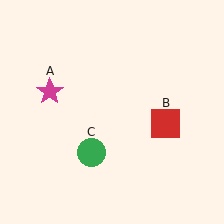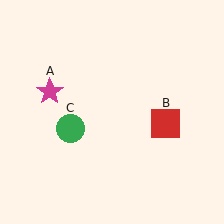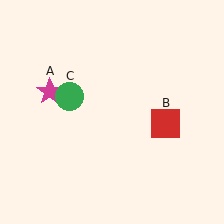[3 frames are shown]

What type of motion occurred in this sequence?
The green circle (object C) rotated clockwise around the center of the scene.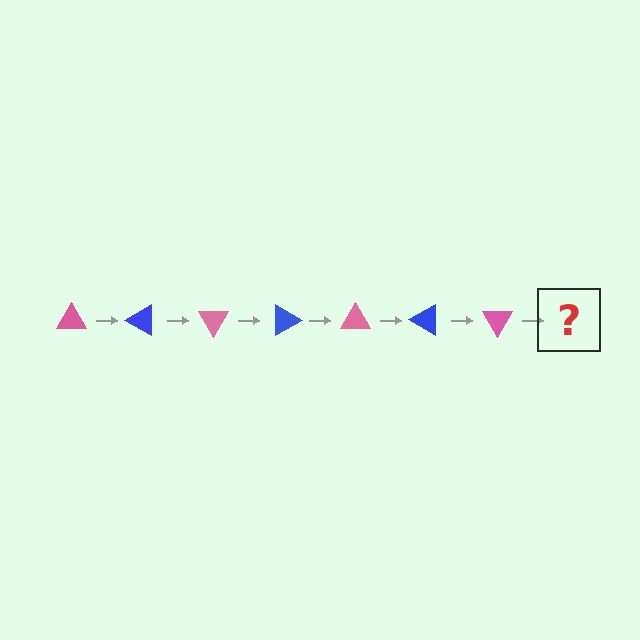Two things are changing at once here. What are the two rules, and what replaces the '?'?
The two rules are that it rotates 30 degrees each step and the color cycles through pink and blue. The '?' should be a blue triangle, rotated 210 degrees from the start.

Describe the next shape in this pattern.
It should be a blue triangle, rotated 210 degrees from the start.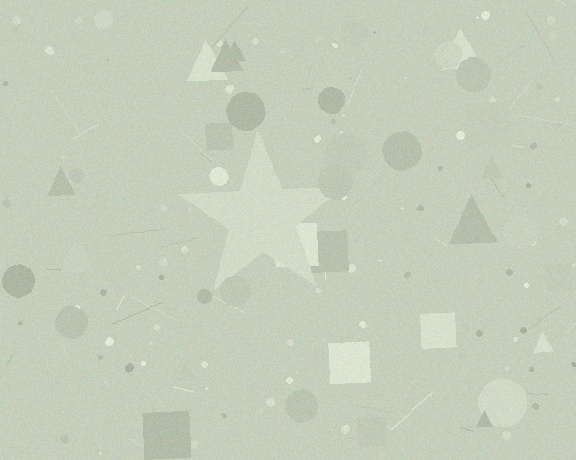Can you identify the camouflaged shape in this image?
The camouflaged shape is a star.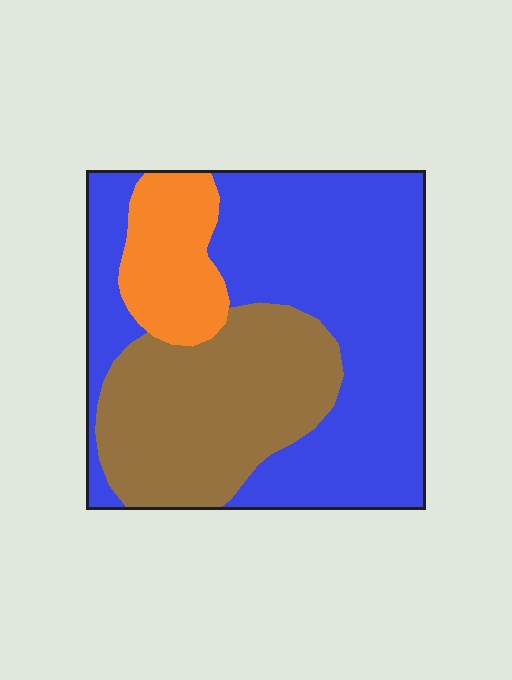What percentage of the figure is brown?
Brown takes up about one third (1/3) of the figure.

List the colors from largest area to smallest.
From largest to smallest: blue, brown, orange.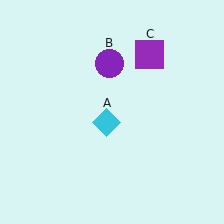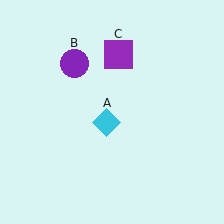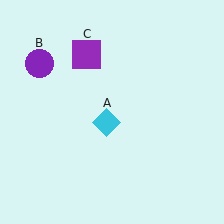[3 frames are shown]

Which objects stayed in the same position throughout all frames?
Cyan diamond (object A) remained stationary.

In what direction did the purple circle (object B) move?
The purple circle (object B) moved left.